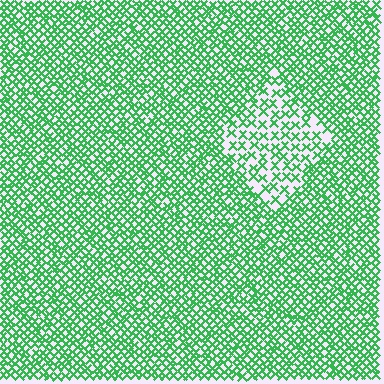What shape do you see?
I see a diamond.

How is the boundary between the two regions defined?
The boundary is defined by a change in element density (approximately 1.9x ratio). All elements are the same color, size, and shape.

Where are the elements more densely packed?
The elements are more densely packed outside the diamond boundary.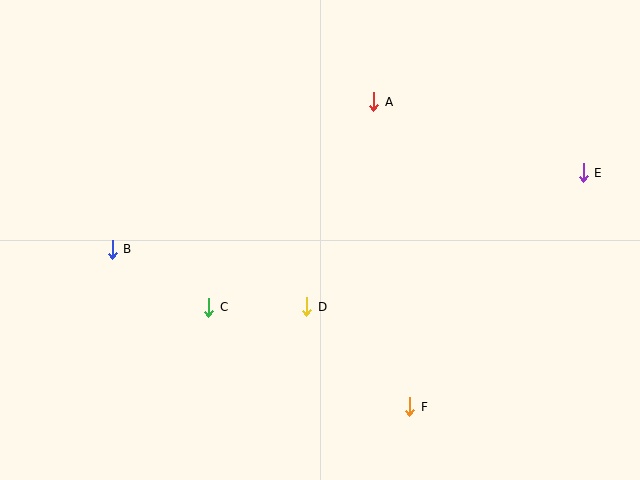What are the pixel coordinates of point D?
Point D is at (307, 307).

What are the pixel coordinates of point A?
Point A is at (374, 102).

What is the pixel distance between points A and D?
The distance between A and D is 216 pixels.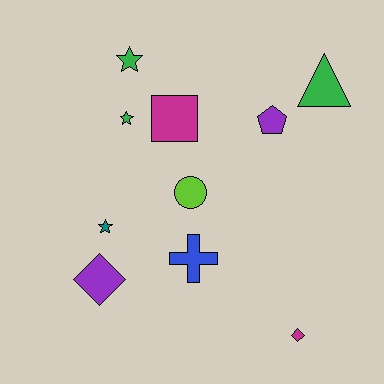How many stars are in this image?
There are 3 stars.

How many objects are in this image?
There are 10 objects.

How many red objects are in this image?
There are no red objects.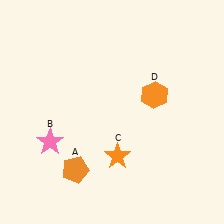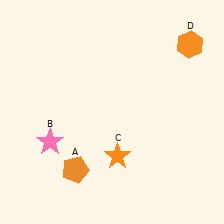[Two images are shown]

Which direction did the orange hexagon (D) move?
The orange hexagon (D) moved up.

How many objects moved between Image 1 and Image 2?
1 object moved between the two images.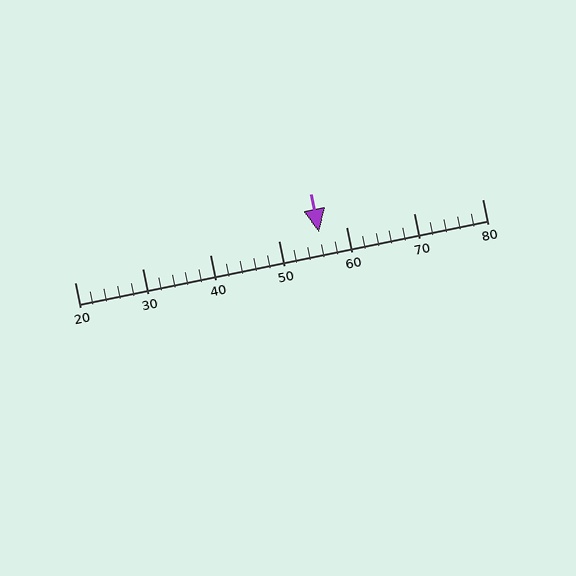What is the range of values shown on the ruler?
The ruler shows values from 20 to 80.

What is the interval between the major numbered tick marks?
The major tick marks are spaced 10 units apart.